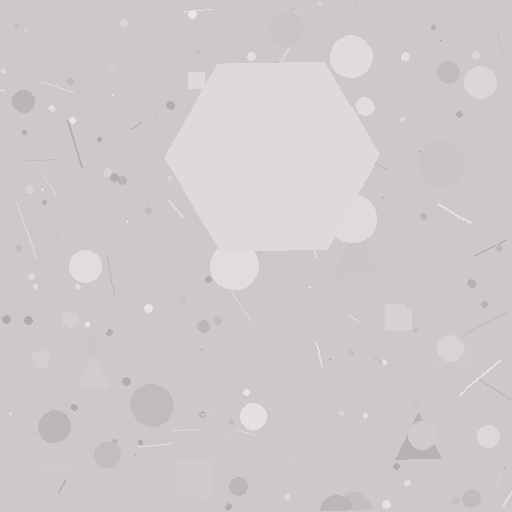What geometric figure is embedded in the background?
A hexagon is embedded in the background.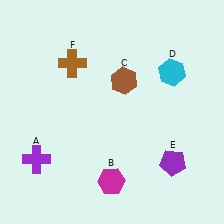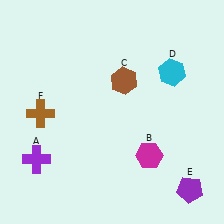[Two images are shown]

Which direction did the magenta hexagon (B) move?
The magenta hexagon (B) moved right.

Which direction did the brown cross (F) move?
The brown cross (F) moved down.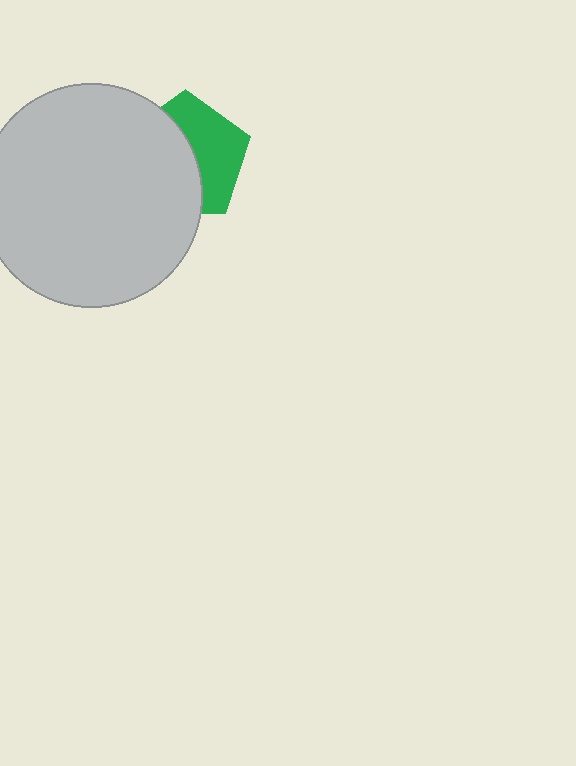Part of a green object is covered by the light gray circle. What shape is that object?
It is a pentagon.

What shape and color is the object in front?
The object in front is a light gray circle.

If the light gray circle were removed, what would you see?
You would see the complete green pentagon.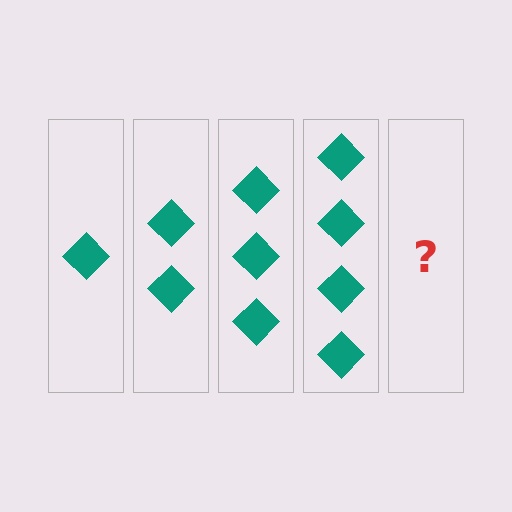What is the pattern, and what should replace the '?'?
The pattern is that each step adds one more diamond. The '?' should be 5 diamonds.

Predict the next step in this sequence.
The next step is 5 diamonds.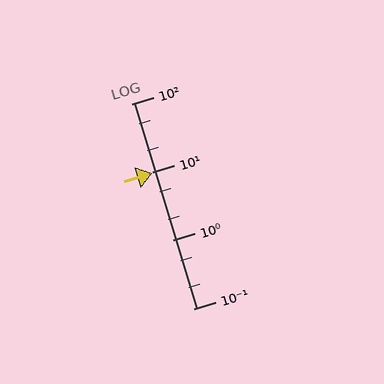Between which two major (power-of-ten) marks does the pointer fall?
The pointer is between 1 and 10.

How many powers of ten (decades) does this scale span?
The scale spans 3 decades, from 0.1 to 100.